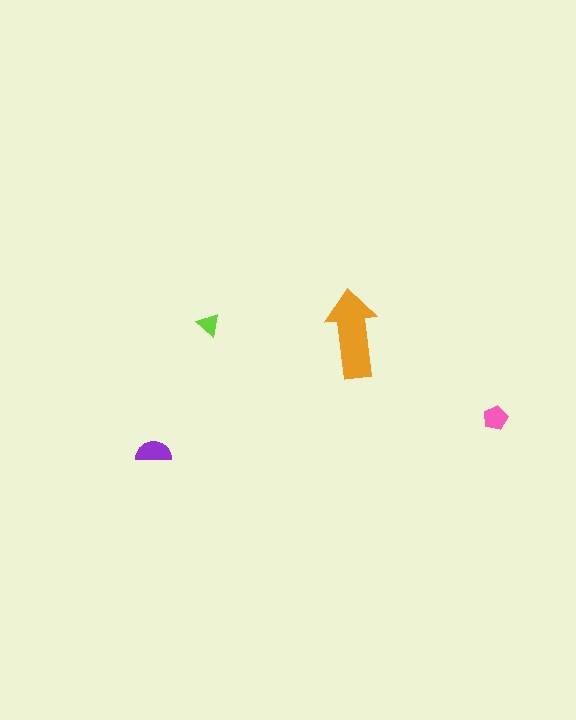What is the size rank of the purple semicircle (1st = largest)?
2nd.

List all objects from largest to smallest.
The orange arrow, the purple semicircle, the pink pentagon, the lime triangle.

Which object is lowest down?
The purple semicircle is bottommost.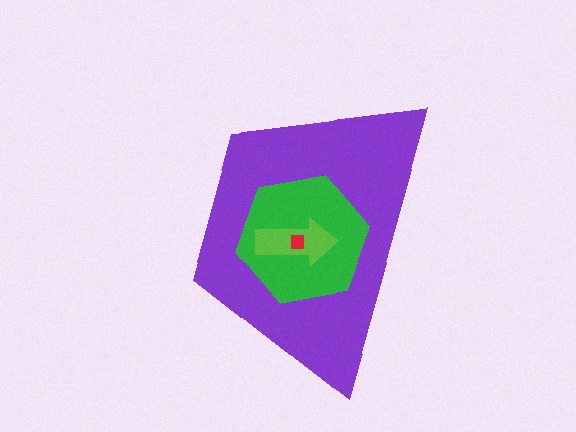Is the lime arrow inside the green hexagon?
Yes.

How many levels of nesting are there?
4.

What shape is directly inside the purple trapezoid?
The green hexagon.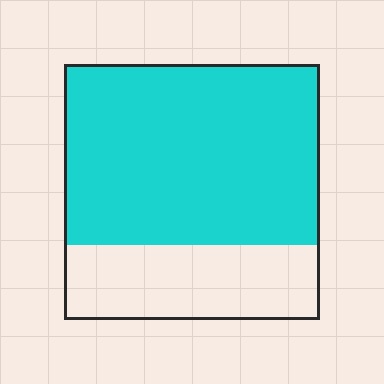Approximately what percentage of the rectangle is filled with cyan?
Approximately 70%.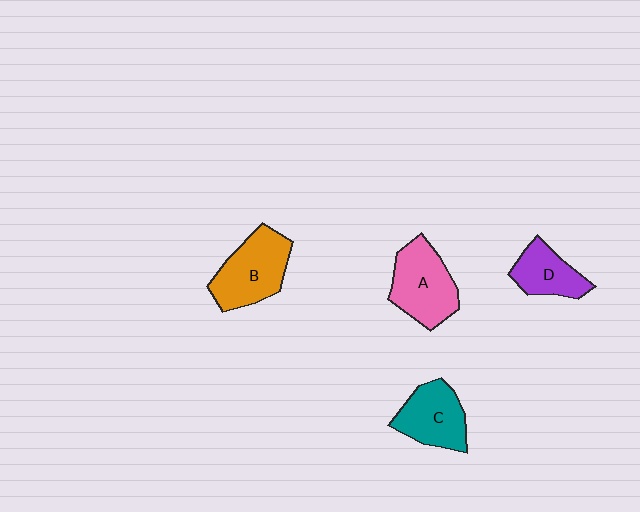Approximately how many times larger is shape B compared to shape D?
Approximately 1.5 times.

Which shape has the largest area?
Shape B (orange).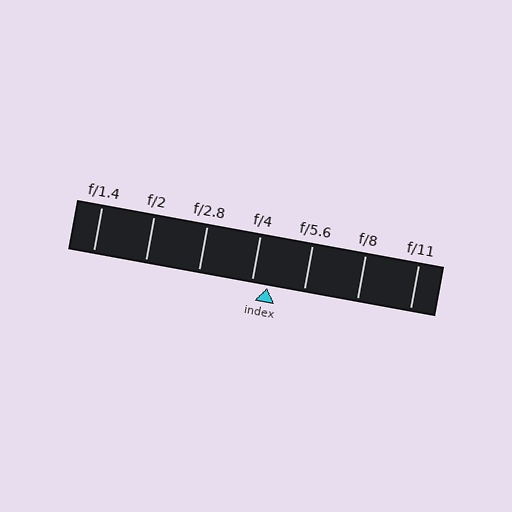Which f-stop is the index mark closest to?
The index mark is closest to f/4.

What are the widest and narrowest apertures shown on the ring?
The widest aperture shown is f/1.4 and the narrowest is f/11.